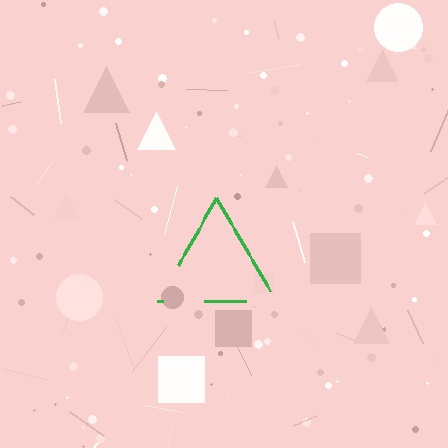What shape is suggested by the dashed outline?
The dashed outline suggests a triangle.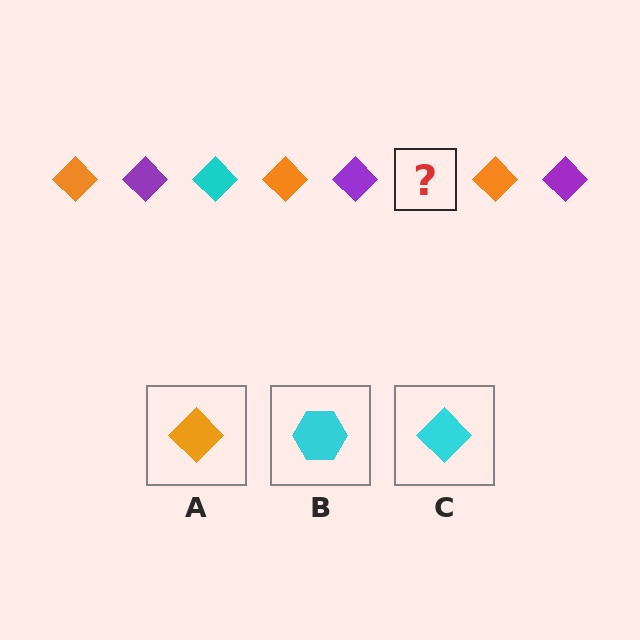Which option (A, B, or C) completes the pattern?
C.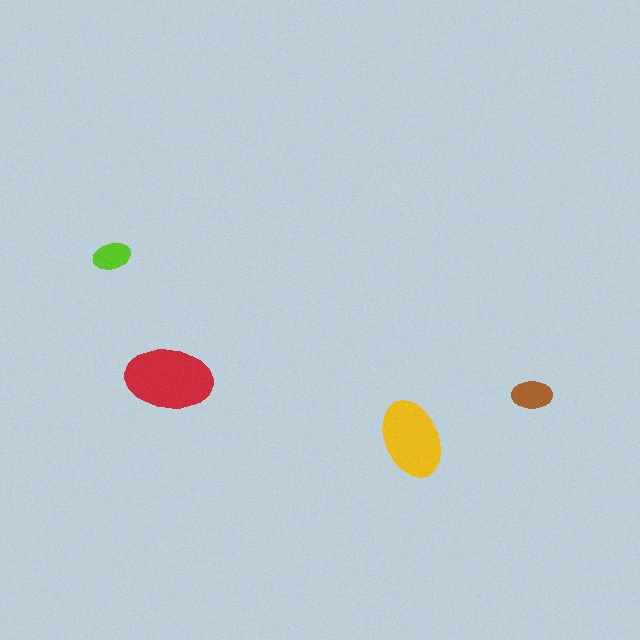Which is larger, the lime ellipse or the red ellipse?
The red one.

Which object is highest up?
The lime ellipse is topmost.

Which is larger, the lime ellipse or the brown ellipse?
The brown one.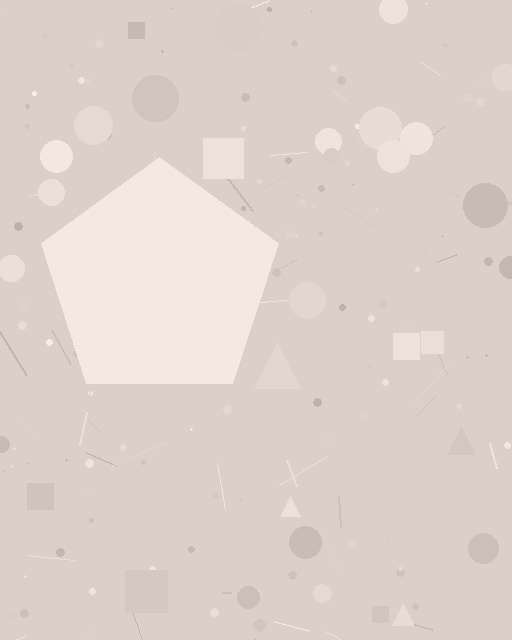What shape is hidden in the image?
A pentagon is hidden in the image.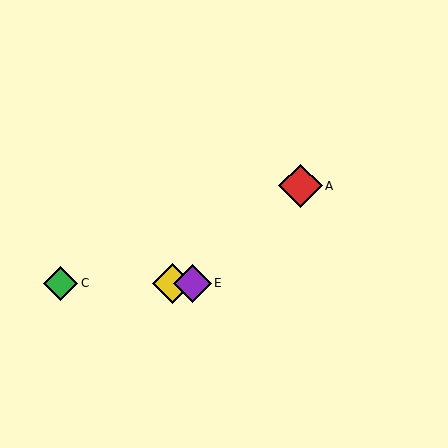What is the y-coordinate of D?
Object D is at y≈283.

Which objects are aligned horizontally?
Objects B, C, D, E are aligned horizontally.